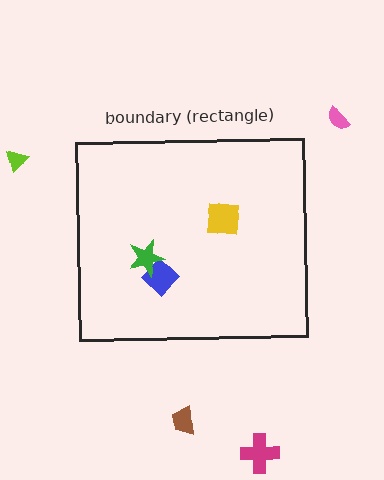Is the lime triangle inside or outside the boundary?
Outside.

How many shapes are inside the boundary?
3 inside, 4 outside.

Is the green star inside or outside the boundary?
Inside.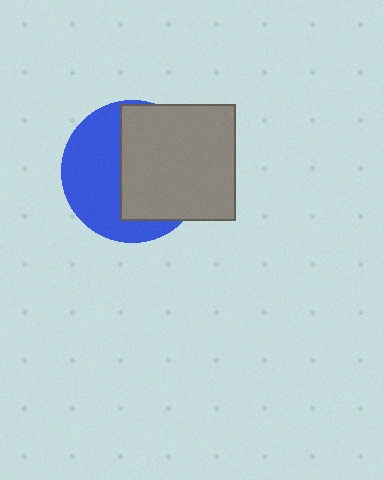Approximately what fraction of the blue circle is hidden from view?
Roughly 55% of the blue circle is hidden behind the gray rectangle.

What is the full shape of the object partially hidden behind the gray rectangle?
The partially hidden object is a blue circle.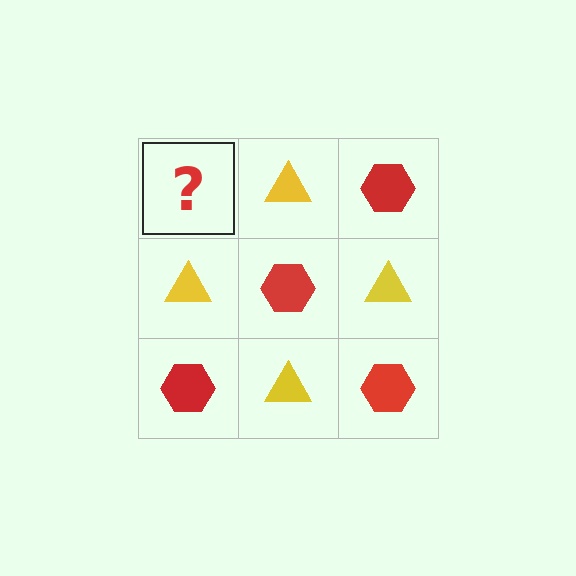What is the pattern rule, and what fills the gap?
The rule is that it alternates red hexagon and yellow triangle in a checkerboard pattern. The gap should be filled with a red hexagon.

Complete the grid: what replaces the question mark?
The question mark should be replaced with a red hexagon.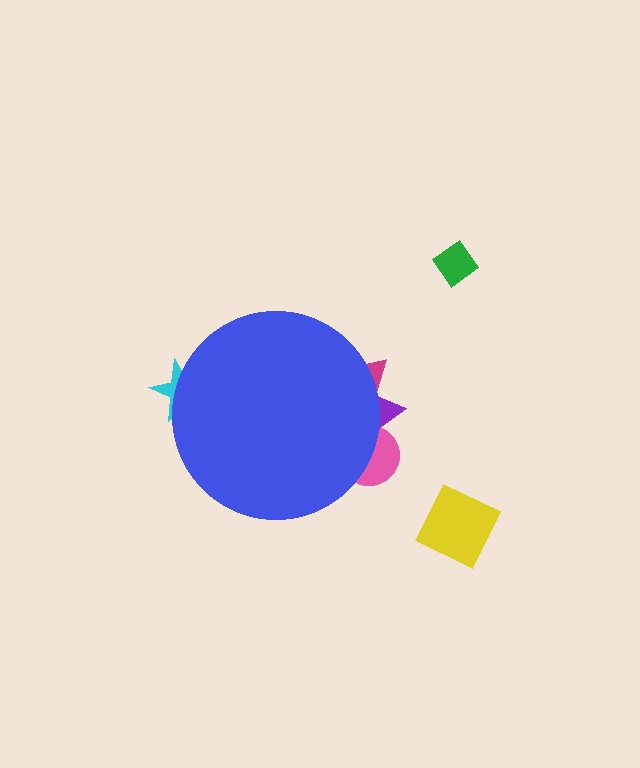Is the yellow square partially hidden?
No, the yellow square is fully visible.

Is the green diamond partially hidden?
No, the green diamond is fully visible.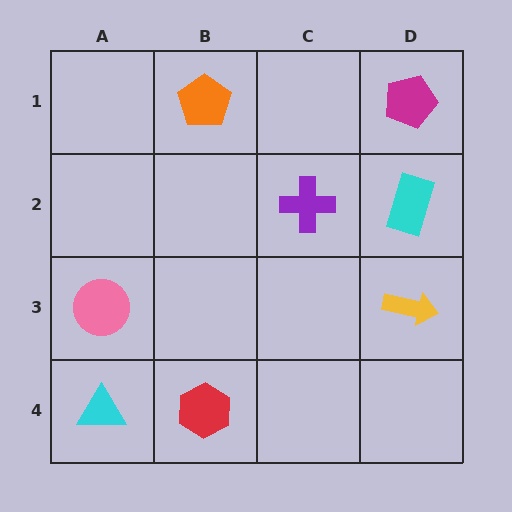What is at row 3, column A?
A pink circle.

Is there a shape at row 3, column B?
No, that cell is empty.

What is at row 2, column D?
A cyan rectangle.